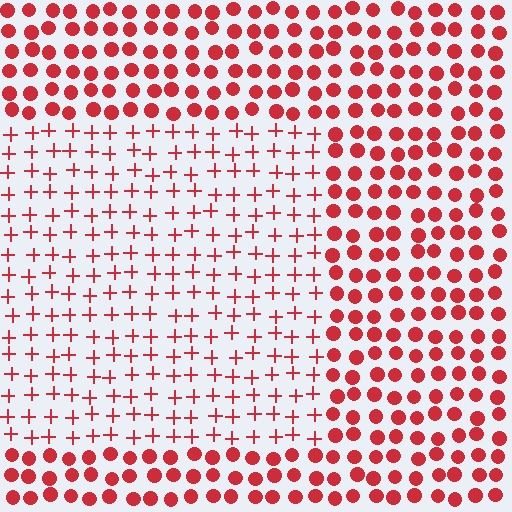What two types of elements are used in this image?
The image uses plus signs inside the rectangle region and circles outside it.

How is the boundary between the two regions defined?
The boundary is defined by a change in element shape: plus signs inside vs. circles outside. All elements share the same color and spacing.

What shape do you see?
I see a rectangle.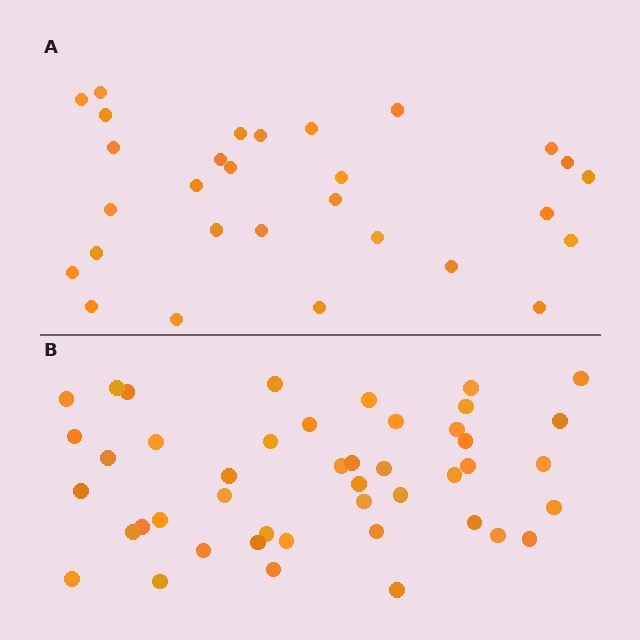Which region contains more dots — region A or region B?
Region B (the bottom region) has more dots.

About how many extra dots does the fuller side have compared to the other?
Region B has approximately 15 more dots than region A.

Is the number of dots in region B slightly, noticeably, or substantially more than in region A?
Region B has substantially more. The ratio is roughly 1.6 to 1.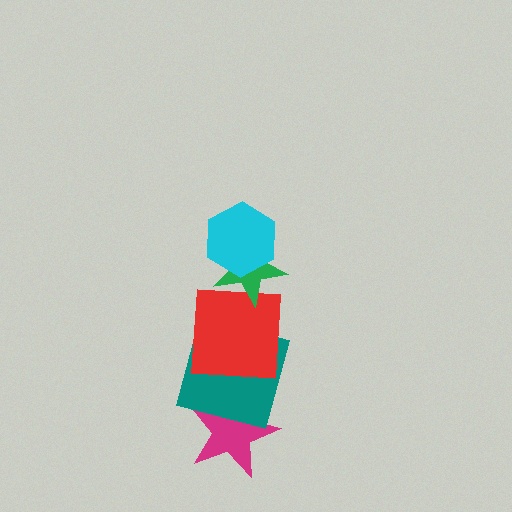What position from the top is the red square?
The red square is 3rd from the top.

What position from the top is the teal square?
The teal square is 4th from the top.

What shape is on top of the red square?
The green star is on top of the red square.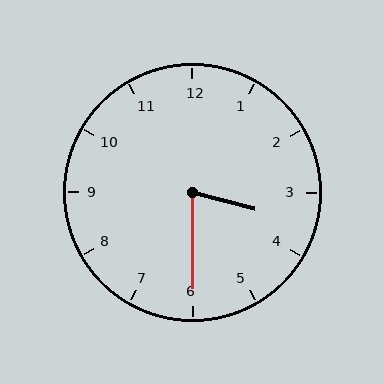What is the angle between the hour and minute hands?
Approximately 75 degrees.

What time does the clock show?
3:30.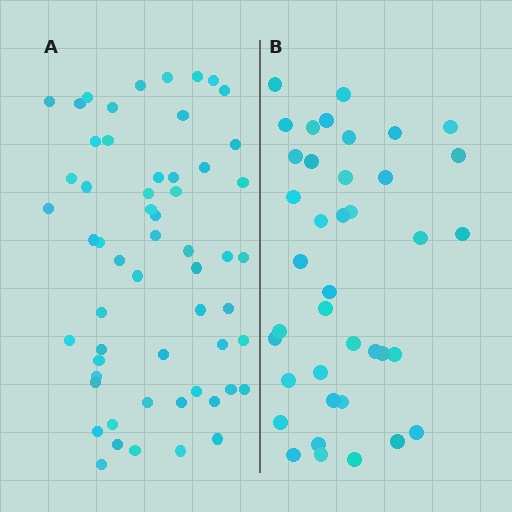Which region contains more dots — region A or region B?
Region A (the left region) has more dots.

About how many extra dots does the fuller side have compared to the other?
Region A has approximately 20 more dots than region B.